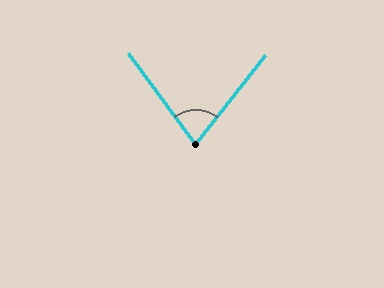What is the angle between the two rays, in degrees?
Approximately 75 degrees.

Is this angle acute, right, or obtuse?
It is acute.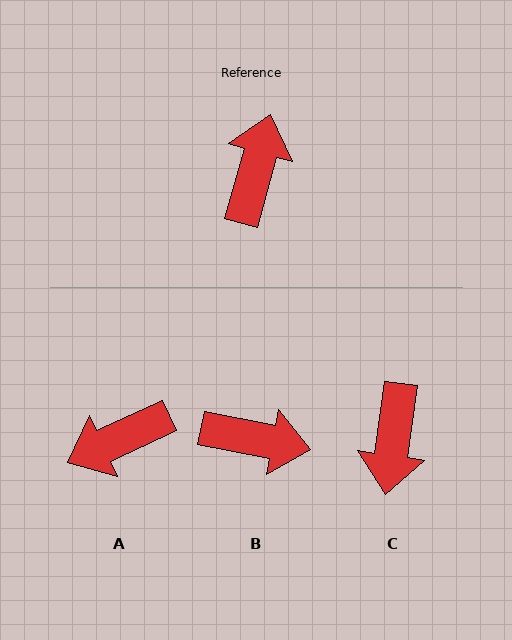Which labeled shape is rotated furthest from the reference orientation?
C, about 172 degrees away.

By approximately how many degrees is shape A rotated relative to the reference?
Approximately 130 degrees counter-clockwise.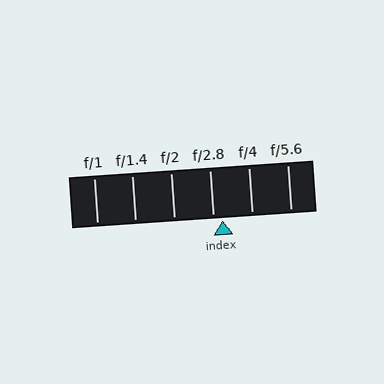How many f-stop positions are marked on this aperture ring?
There are 6 f-stop positions marked.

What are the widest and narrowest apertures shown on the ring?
The widest aperture shown is f/1 and the narrowest is f/5.6.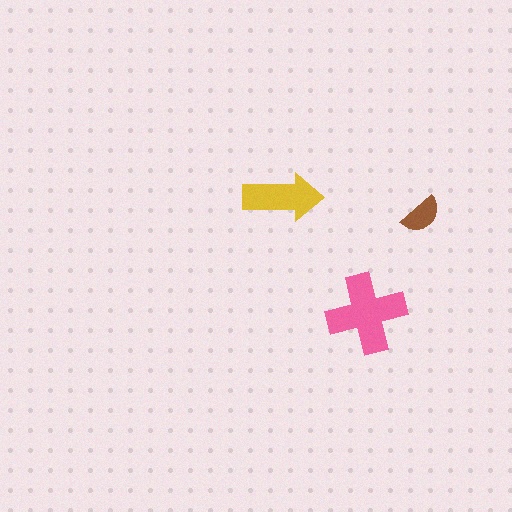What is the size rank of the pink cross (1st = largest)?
1st.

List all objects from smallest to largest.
The brown semicircle, the yellow arrow, the pink cross.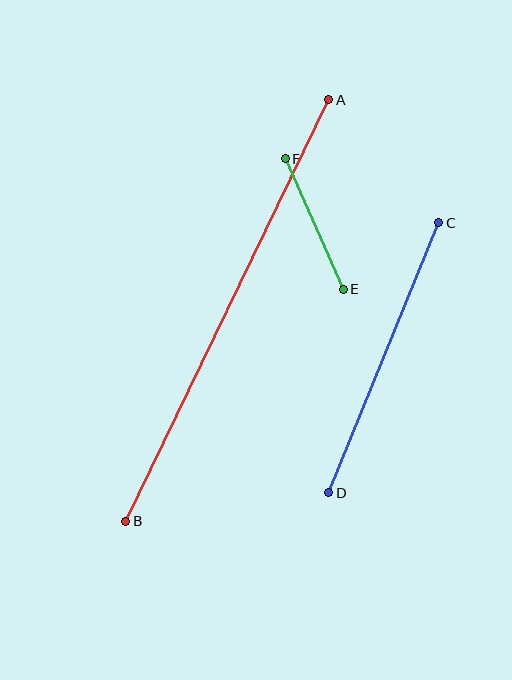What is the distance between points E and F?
The distance is approximately 143 pixels.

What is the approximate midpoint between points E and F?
The midpoint is at approximately (314, 224) pixels.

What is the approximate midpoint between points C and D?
The midpoint is at approximately (384, 358) pixels.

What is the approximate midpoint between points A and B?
The midpoint is at approximately (227, 310) pixels.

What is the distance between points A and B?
The distance is approximately 468 pixels.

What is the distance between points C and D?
The distance is approximately 291 pixels.